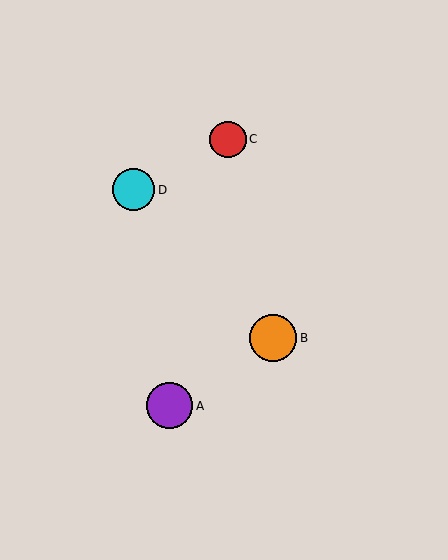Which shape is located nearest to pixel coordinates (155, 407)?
The purple circle (labeled A) at (170, 406) is nearest to that location.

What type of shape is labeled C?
Shape C is a red circle.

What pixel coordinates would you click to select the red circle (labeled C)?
Click at (228, 139) to select the red circle C.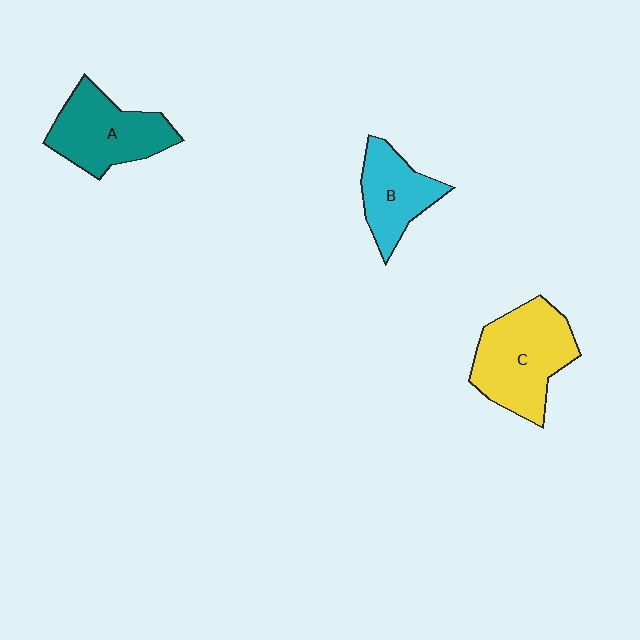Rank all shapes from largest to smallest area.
From largest to smallest: C (yellow), A (teal), B (cyan).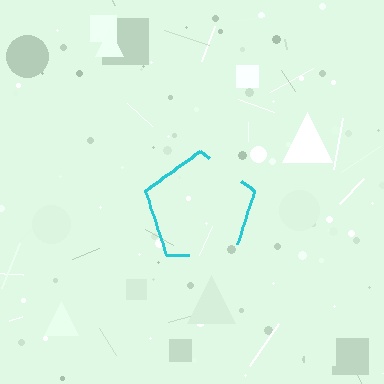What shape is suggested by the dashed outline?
The dashed outline suggests a pentagon.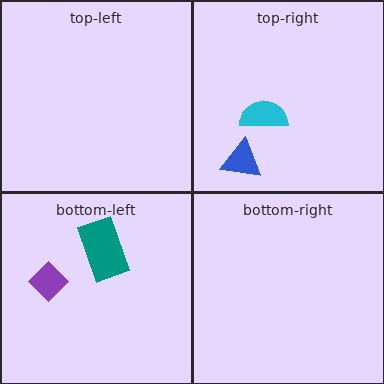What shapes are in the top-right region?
The blue triangle, the cyan semicircle.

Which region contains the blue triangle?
The top-right region.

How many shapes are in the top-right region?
2.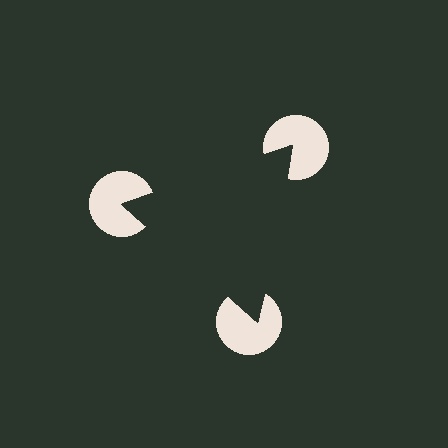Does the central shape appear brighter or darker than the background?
It typically appears slightly darker than the background, even though no actual brightness change is drawn.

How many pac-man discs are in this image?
There are 3 — one at each vertex of the illusory triangle.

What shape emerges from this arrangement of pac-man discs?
An illusory triangle — its edges are inferred from the aligned wedge cuts in the pac-man discs, not physically drawn.